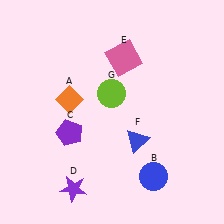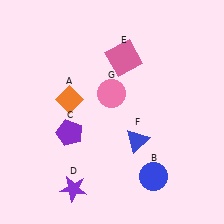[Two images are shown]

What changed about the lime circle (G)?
In Image 1, G is lime. In Image 2, it changed to pink.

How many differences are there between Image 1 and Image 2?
There is 1 difference between the two images.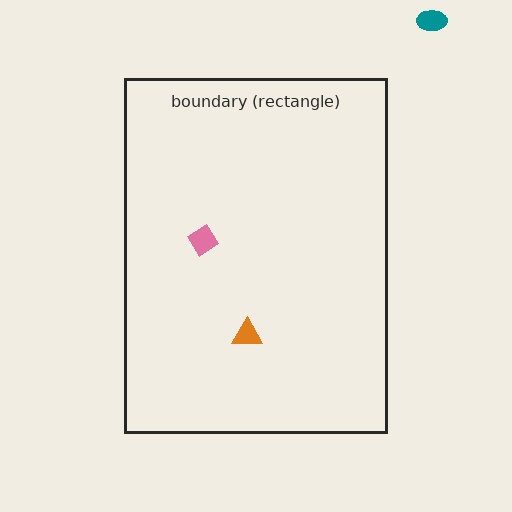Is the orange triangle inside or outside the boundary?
Inside.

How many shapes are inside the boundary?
2 inside, 1 outside.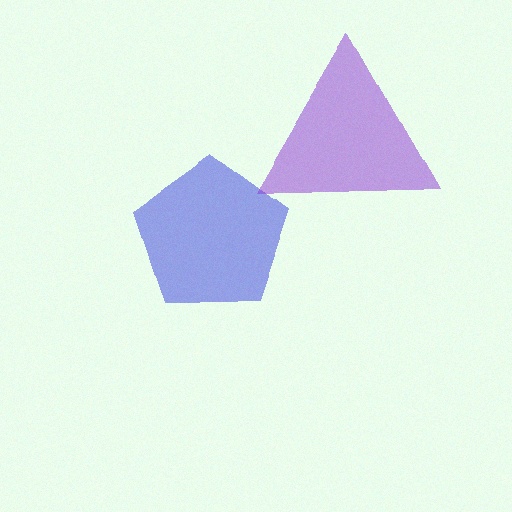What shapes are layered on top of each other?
The layered shapes are: a blue pentagon, a purple triangle.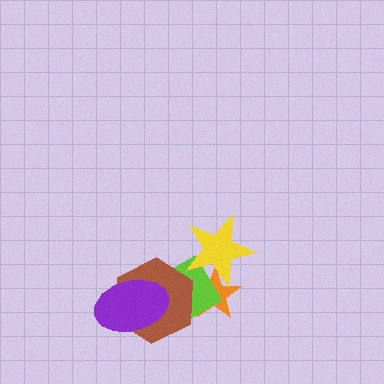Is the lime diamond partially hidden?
Yes, it is partially covered by another shape.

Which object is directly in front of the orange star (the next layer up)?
The lime diamond is directly in front of the orange star.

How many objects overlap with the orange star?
3 objects overlap with the orange star.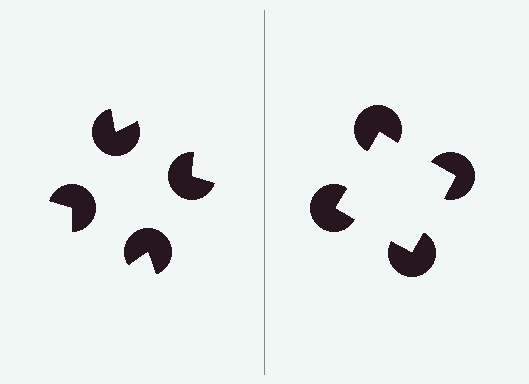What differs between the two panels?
The pac-man discs are positioned identically on both sides; only the wedge orientations differ. On the right they align to a square; on the left they are misaligned.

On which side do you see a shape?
An illusory square appears on the right side. On the left side the wedge cuts are rotated, so no coherent shape forms.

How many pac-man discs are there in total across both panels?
8 — 4 on each side.